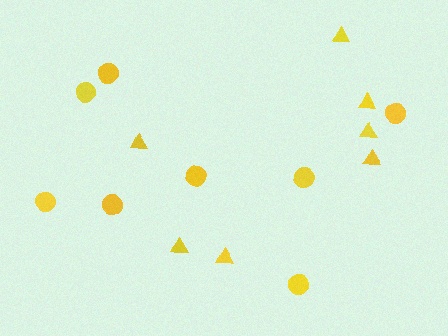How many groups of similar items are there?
There are 2 groups: one group of circles (8) and one group of triangles (7).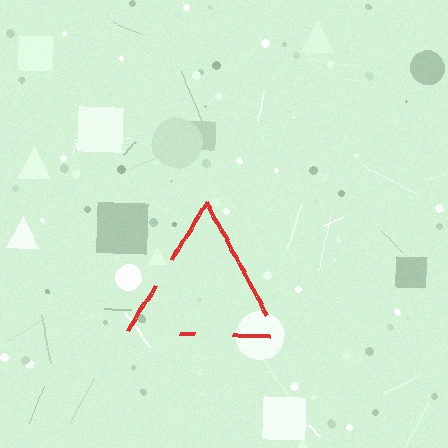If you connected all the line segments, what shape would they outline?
They would outline a triangle.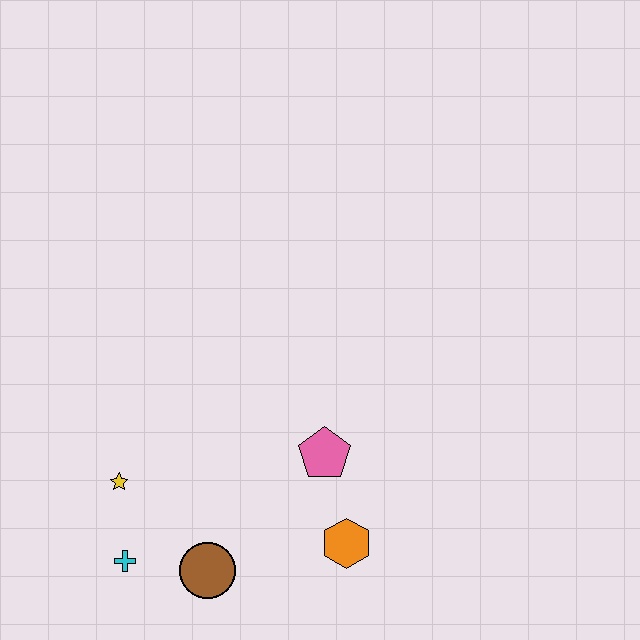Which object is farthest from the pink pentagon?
The cyan cross is farthest from the pink pentagon.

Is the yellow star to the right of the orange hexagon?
No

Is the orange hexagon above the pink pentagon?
No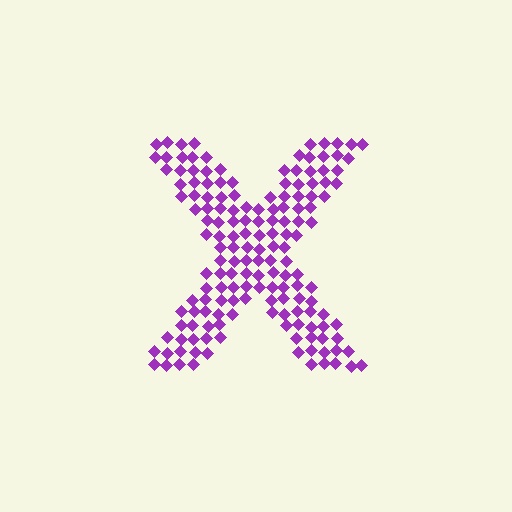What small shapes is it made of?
It is made of small diamonds.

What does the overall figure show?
The overall figure shows the letter X.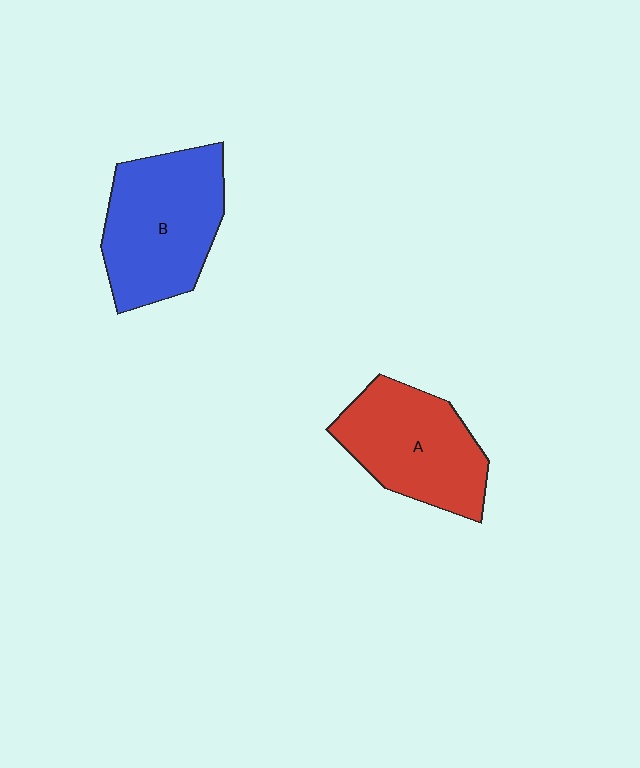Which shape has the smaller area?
Shape A (red).